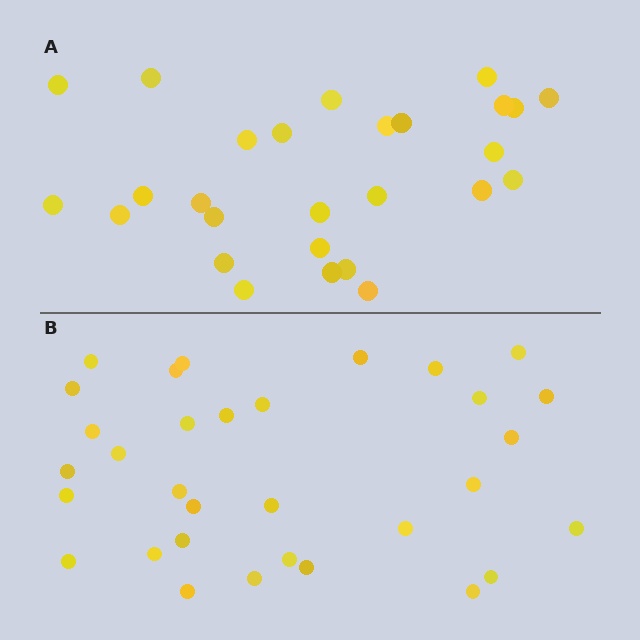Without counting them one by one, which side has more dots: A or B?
Region B (the bottom region) has more dots.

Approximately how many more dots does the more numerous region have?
Region B has about 5 more dots than region A.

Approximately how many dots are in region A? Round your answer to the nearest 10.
About 30 dots. (The exact count is 27, which rounds to 30.)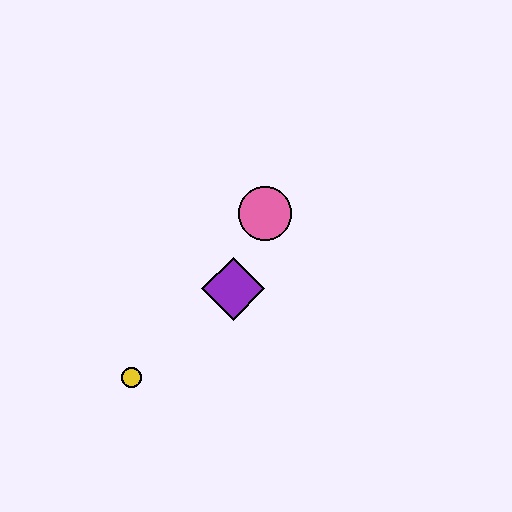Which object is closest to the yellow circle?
The purple diamond is closest to the yellow circle.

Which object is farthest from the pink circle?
The yellow circle is farthest from the pink circle.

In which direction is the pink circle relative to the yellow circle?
The pink circle is above the yellow circle.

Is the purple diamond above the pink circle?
No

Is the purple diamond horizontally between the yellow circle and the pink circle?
Yes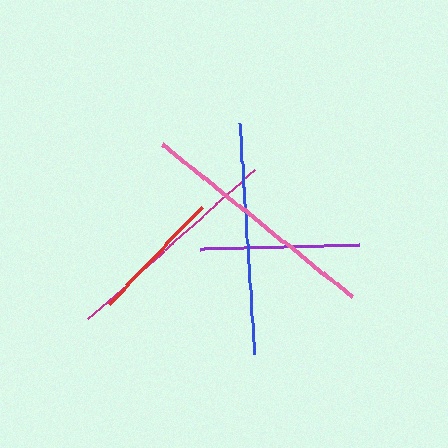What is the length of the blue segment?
The blue segment is approximately 232 pixels long.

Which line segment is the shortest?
The red line is the shortest at approximately 133 pixels.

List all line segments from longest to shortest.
From longest to shortest: pink, blue, magenta, purple, red.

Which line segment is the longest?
The pink line is the longest at approximately 243 pixels.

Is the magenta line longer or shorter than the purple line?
The magenta line is longer than the purple line.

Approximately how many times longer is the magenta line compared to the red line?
The magenta line is approximately 1.7 times the length of the red line.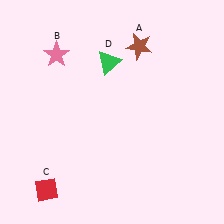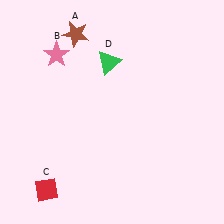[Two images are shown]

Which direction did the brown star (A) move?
The brown star (A) moved left.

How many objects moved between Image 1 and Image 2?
1 object moved between the two images.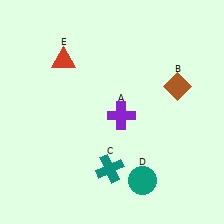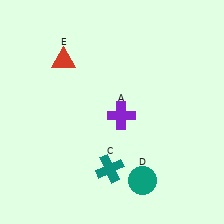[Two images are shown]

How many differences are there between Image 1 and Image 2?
There is 1 difference between the two images.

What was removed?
The brown diamond (B) was removed in Image 2.